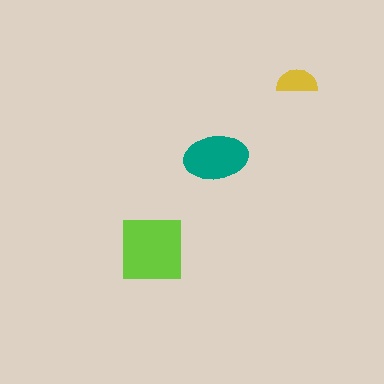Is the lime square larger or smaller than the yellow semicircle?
Larger.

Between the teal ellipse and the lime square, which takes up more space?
The lime square.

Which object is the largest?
The lime square.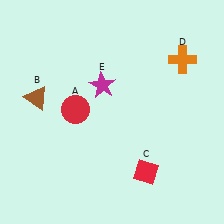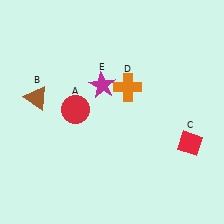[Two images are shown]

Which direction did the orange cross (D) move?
The orange cross (D) moved left.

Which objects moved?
The objects that moved are: the red diamond (C), the orange cross (D).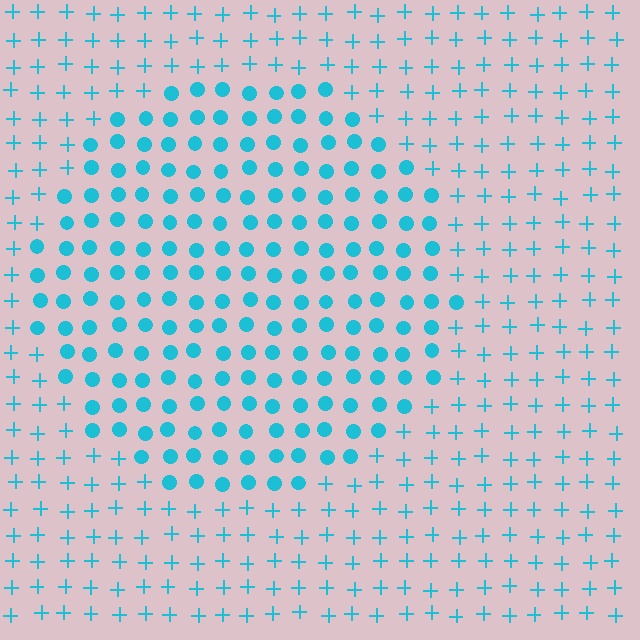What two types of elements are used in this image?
The image uses circles inside the circle region and plus signs outside it.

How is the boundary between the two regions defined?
The boundary is defined by a change in element shape: circles inside vs. plus signs outside. All elements share the same color and spacing.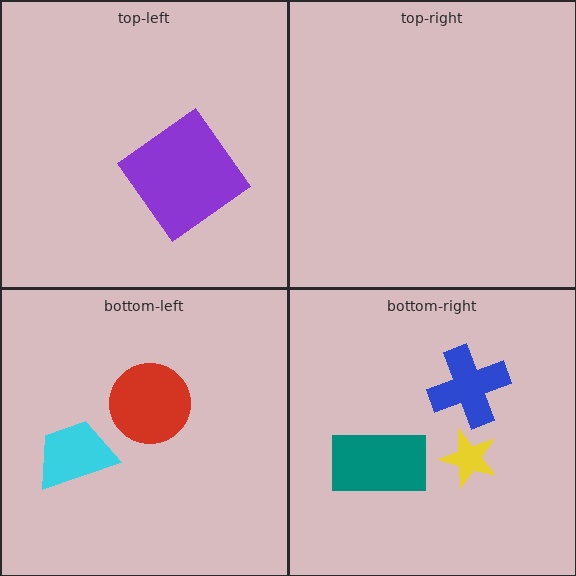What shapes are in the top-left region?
The purple diamond.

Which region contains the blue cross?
The bottom-right region.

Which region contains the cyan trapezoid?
The bottom-left region.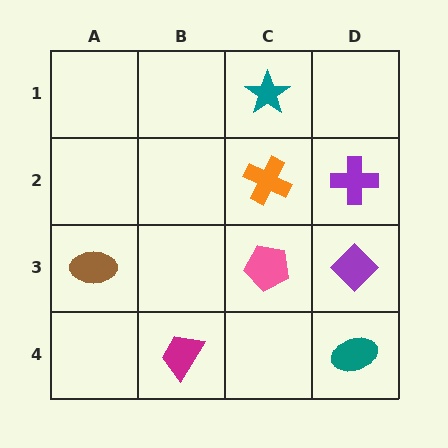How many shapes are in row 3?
3 shapes.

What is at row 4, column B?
A magenta trapezoid.